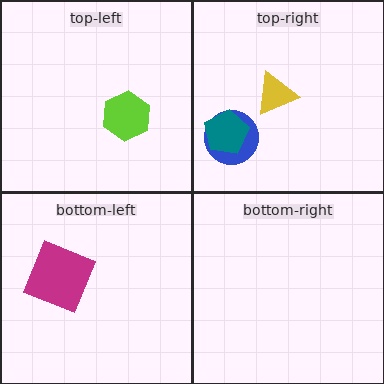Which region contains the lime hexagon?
The top-left region.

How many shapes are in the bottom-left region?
1.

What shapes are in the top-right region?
The blue circle, the teal pentagon, the yellow triangle.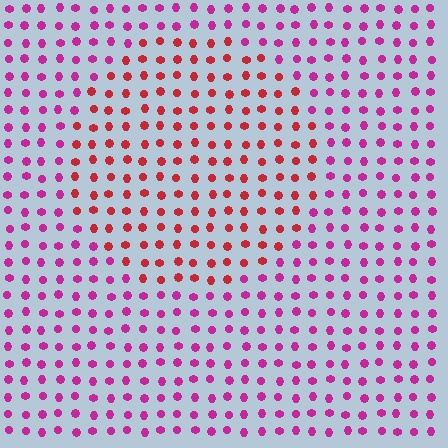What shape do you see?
I see a circle.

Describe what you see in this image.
The image is filled with small magenta elements in a uniform arrangement. A circle-shaped region is visible where the elements are tinted to a slightly different hue, forming a subtle color boundary.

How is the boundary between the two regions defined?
The boundary is defined purely by a slight shift in hue (about 38 degrees). Spacing, size, and orientation are identical on both sides.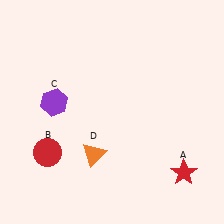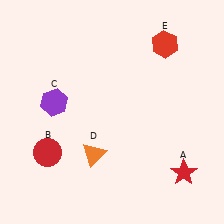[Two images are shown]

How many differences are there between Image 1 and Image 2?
There is 1 difference between the two images.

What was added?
A red hexagon (E) was added in Image 2.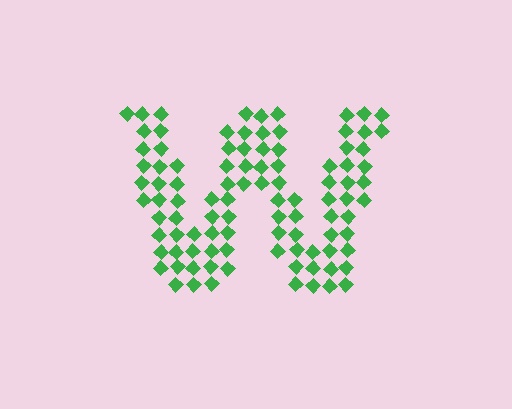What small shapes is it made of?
It is made of small diamonds.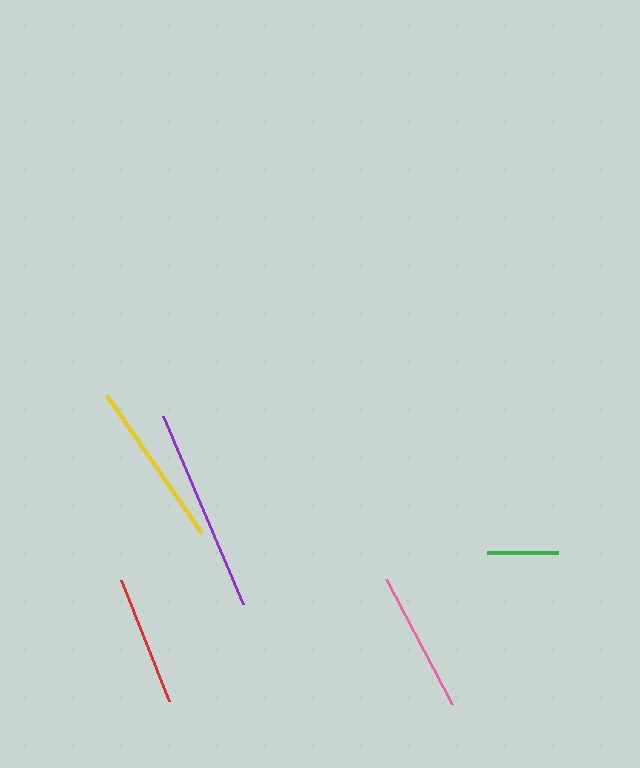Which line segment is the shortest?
The green line is the shortest at approximately 71 pixels.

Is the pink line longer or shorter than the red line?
The pink line is longer than the red line.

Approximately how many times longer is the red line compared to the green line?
The red line is approximately 1.8 times the length of the green line.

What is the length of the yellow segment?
The yellow segment is approximately 167 pixels long.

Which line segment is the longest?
The purple line is the longest at approximately 204 pixels.